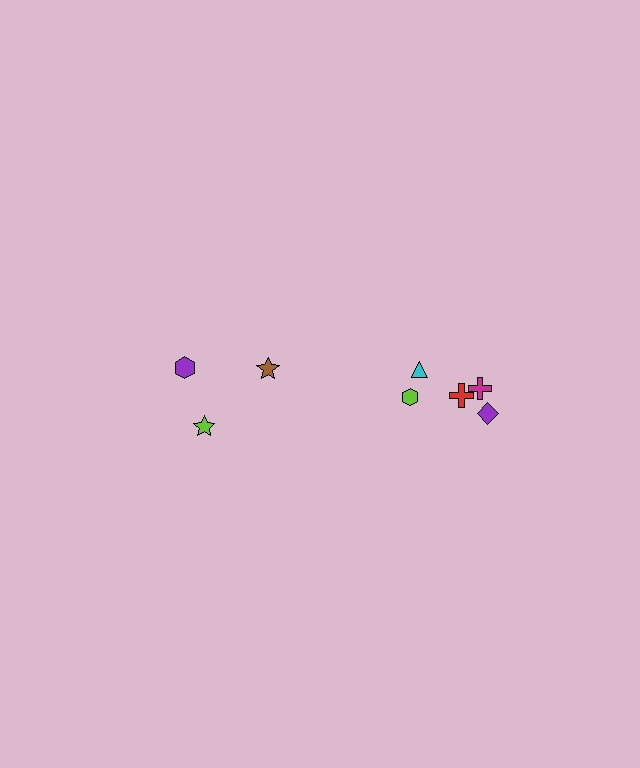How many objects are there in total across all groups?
There are 8 objects.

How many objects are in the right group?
There are 5 objects.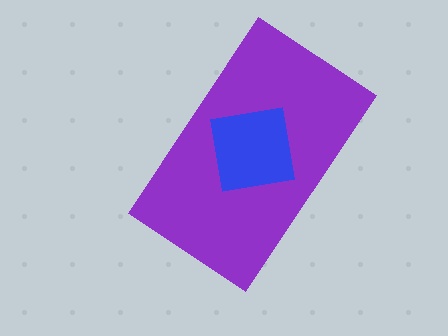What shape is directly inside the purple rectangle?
The blue square.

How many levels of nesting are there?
2.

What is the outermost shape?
The purple rectangle.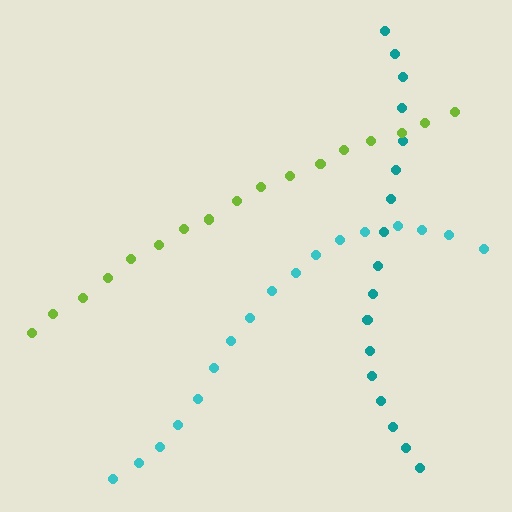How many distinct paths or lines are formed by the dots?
There are 3 distinct paths.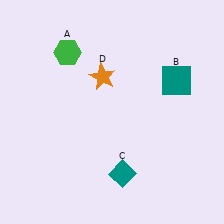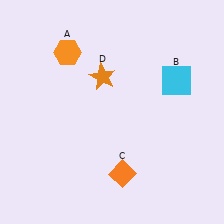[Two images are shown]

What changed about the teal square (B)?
In Image 1, B is teal. In Image 2, it changed to cyan.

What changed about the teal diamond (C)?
In Image 1, C is teal. In Image 2, it changed to orange.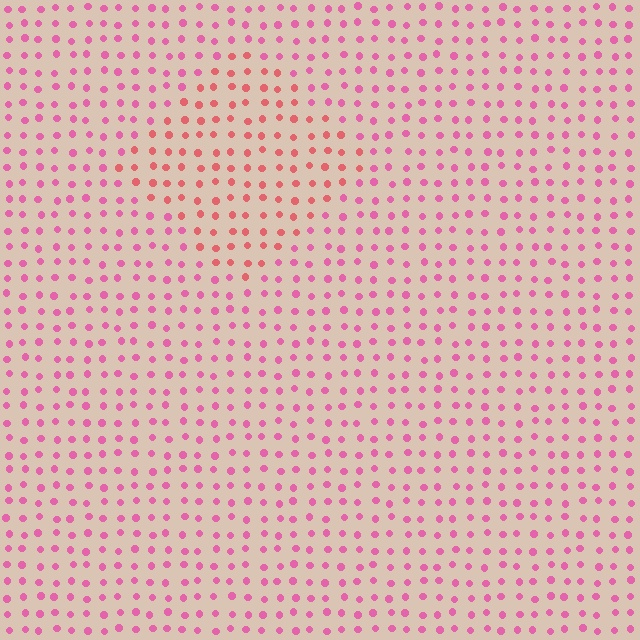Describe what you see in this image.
The image is filled with small pink elements in a uniform arrangement. A diamond-shaped region is visible where the elements are tinted to a slightly different hue, forming a subtle color boundary.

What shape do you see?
I see a diamond.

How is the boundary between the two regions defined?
The boundary is defined purely by a slight shift in hue (about 30 degrees). Spacing, size, and orientation are identical on both sides.